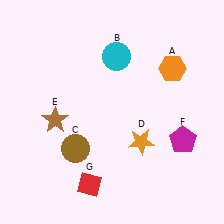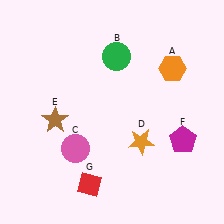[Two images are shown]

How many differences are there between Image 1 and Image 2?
There are 2 differences between the two images.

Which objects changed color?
B changed from cyan to green. C changed from brown to pink.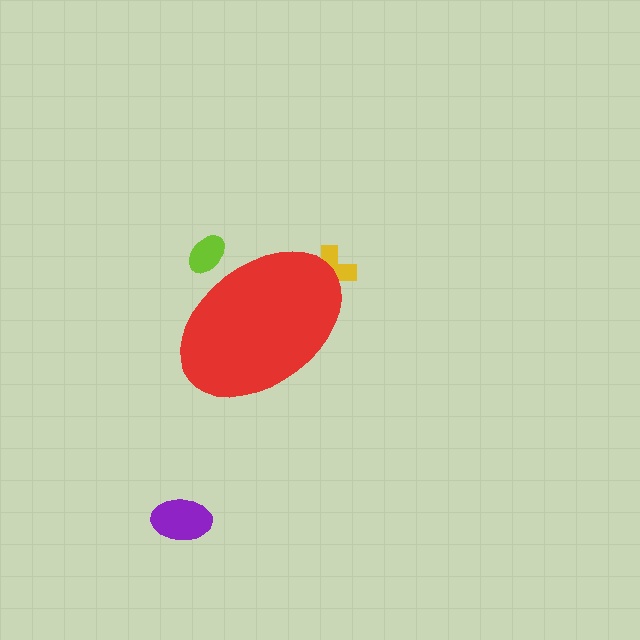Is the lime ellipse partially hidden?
Yes, the lime ellipse is partially hidden behind the red ellipse.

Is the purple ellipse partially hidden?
No, the purple ellipse is fully visible.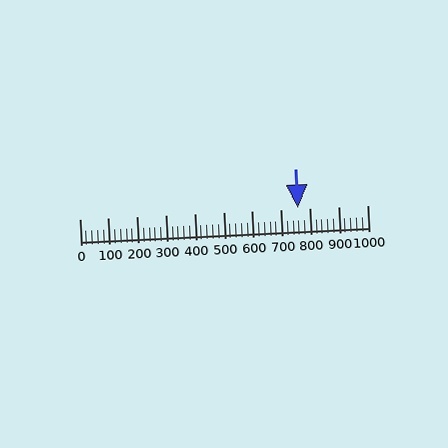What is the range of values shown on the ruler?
The ruler shows values from 0 to 1000.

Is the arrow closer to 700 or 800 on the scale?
The arrow is closer to 800.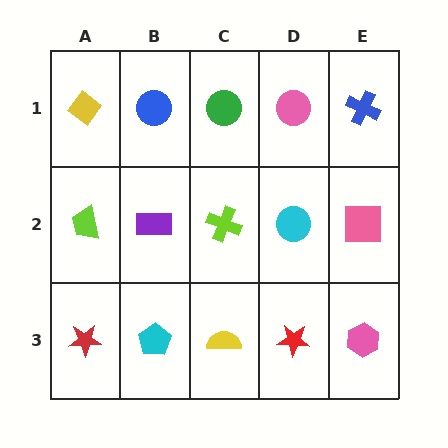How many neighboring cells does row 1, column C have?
3.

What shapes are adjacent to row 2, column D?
A pink circle (row 1, column D), a red star (row 3, column D), a lime cross (row 2, column C), a pink square (row 2, column E).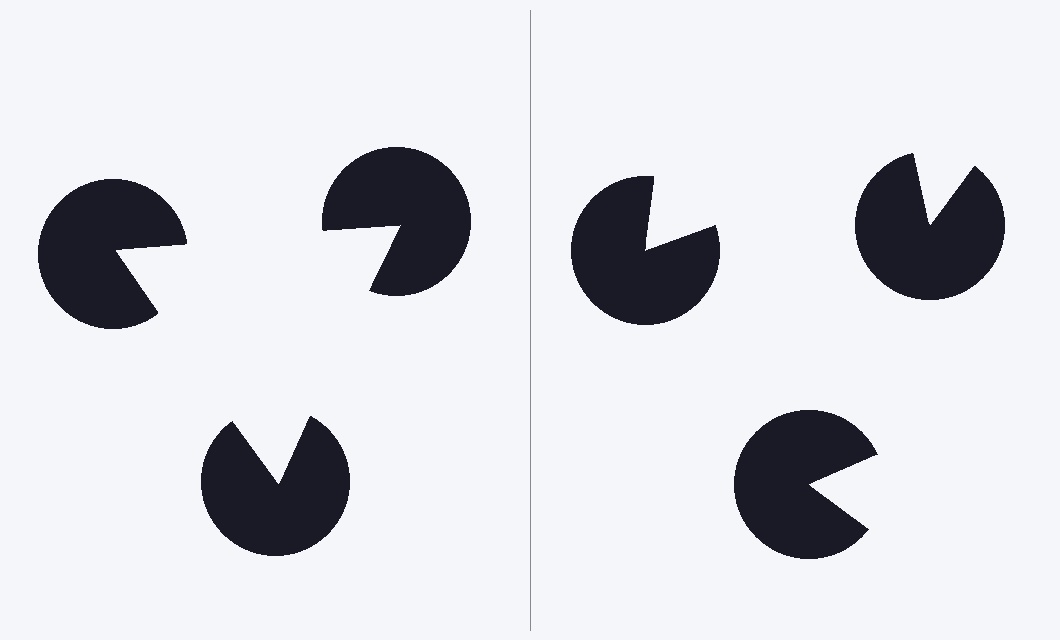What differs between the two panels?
The pac-man discs are positioned identically on both sides; only the wedge orientations differ. On the left they align to a triangle; on the right they are misaligned.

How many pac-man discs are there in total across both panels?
6 — 3 on each side.